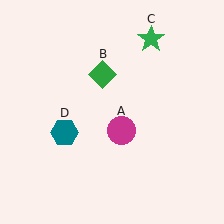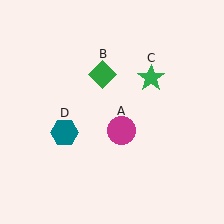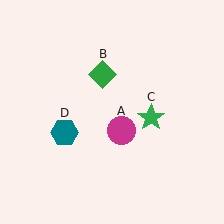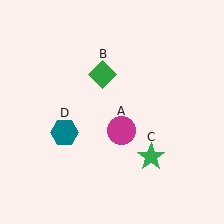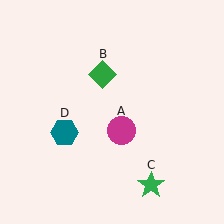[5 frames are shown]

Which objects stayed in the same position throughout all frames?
Magenta circle (object A) and green diamond (object B) and teal hexagon (object D) remained stationary.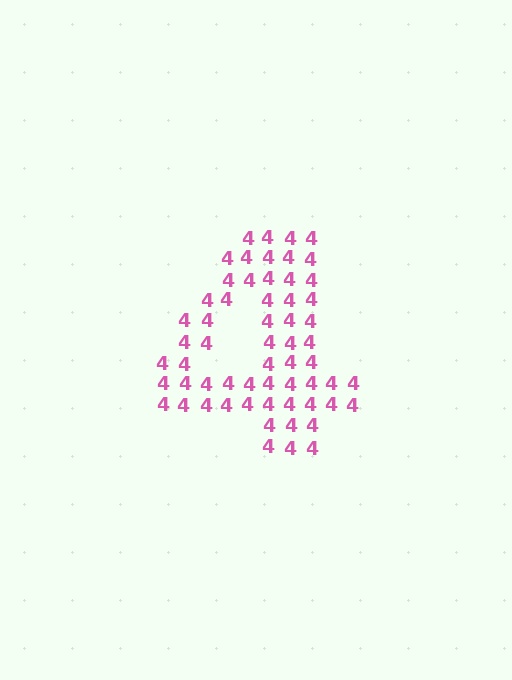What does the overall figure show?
The overall figure shows the digit 4.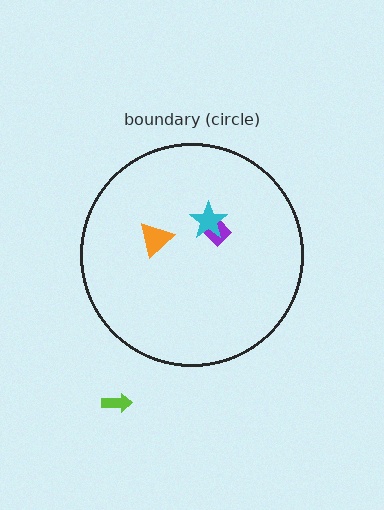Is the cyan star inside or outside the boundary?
Inside.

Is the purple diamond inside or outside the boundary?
Inside.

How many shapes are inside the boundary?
3 inside, 1 outside.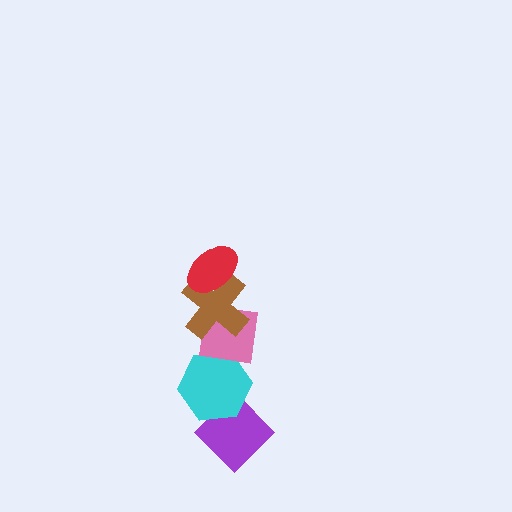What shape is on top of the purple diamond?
The cyan hexagon is on top of the purple diamond.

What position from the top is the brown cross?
The brown cross is 2nd from the top.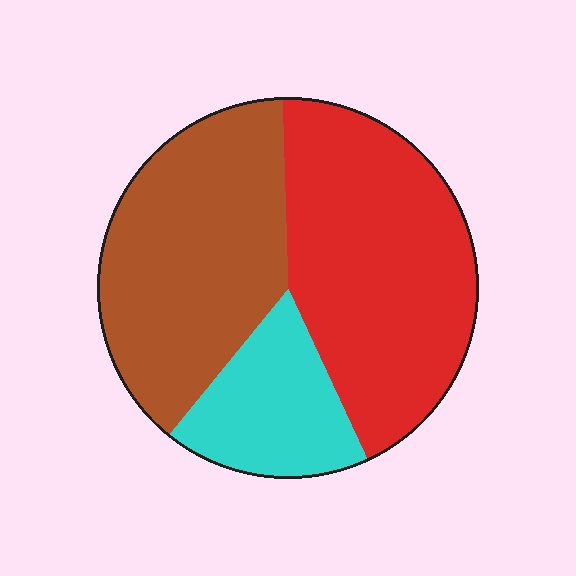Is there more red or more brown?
Red.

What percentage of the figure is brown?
Brown takes up about two fifths (2/5) of the figure.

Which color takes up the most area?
Red, at roughly 45%.